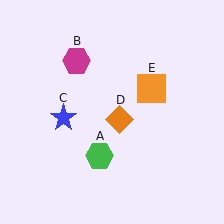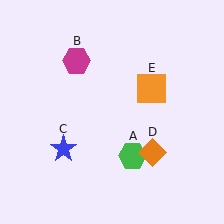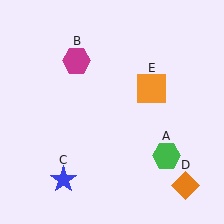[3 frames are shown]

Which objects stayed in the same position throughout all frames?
Magenta hexagon (object B) and orange square (object E) remained stationary.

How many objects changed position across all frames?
3 objects changed position: green hexagon (object A), blue star (object C), orange diamond (object D).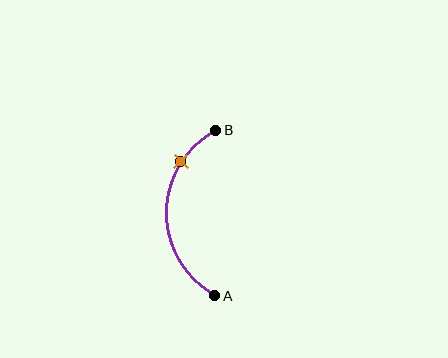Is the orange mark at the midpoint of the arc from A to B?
No. The orange mark lies on the arc but is closer to endpoint B. The arc midpoint would be at the point on the curve equidistant along the arc from both A and B.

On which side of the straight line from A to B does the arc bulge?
The arc bulges to the left of the straight line connecting A and B.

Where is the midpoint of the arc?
The arc midpoint is the point on the curve farthest from the straight line joining A and B. It sits to the left of that line.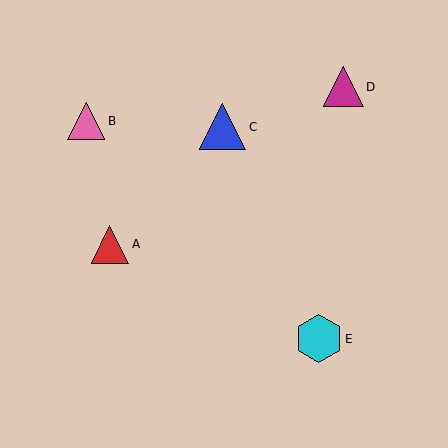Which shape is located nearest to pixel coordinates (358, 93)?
The magenta triangle (labeled D) at (344, 87) is nearest to that location.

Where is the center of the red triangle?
The center of the red triangle is at (110, 244).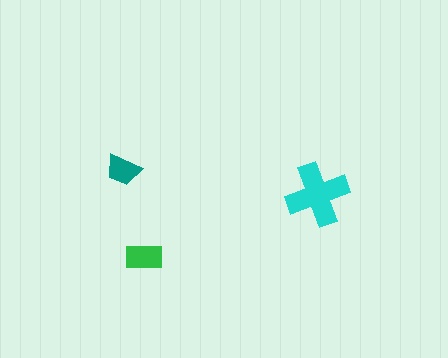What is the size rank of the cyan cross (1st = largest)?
1st.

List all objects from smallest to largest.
The teal trapezoid, the green rectangle, the cyan cross.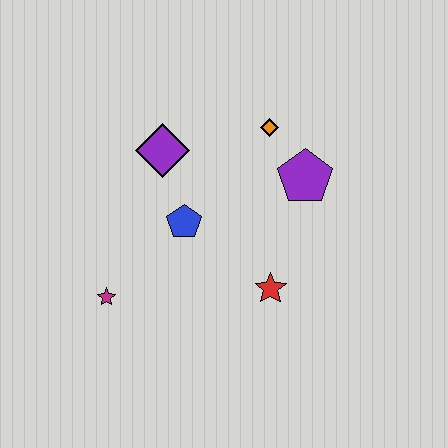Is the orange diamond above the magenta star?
Yes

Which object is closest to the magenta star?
The blue pentagon is closest to the magenta star.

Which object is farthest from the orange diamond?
The magenta star is farthest from the orange diamond.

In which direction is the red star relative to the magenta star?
The red star is to the right of the magenta star.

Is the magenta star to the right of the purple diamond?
No